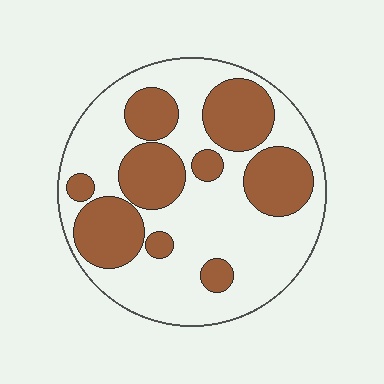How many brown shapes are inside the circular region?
9.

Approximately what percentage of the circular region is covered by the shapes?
Approximately 35%.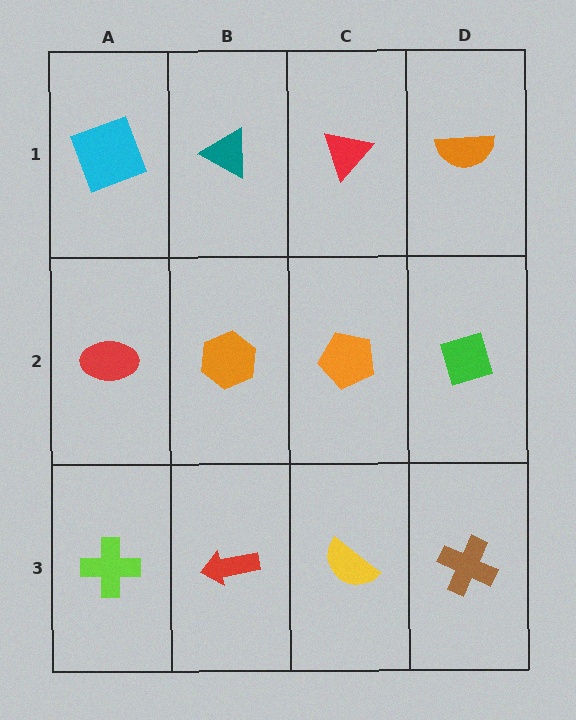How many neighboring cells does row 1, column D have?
2.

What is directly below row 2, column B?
A red arrow.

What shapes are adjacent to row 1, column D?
A green diamond (row 2, column D), a red triangle (row 1, column C).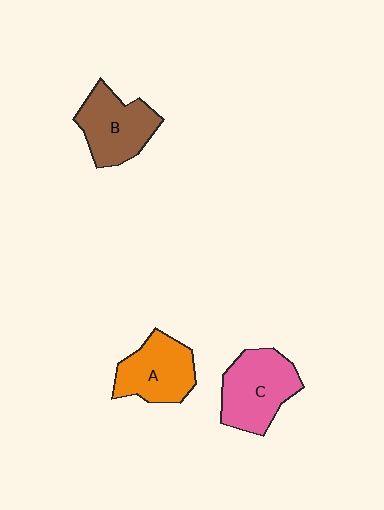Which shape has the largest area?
Shape C (pink).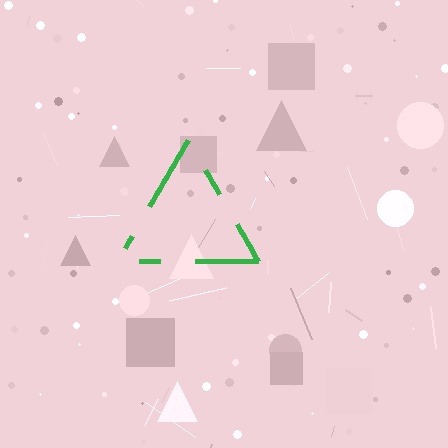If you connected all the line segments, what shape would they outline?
They would outline a triangle.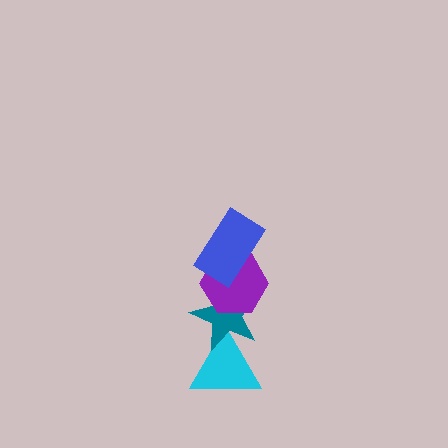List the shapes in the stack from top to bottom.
From top to bottom: the blue rectangle, the purple hexagon, the teal star, the cyan triangle.